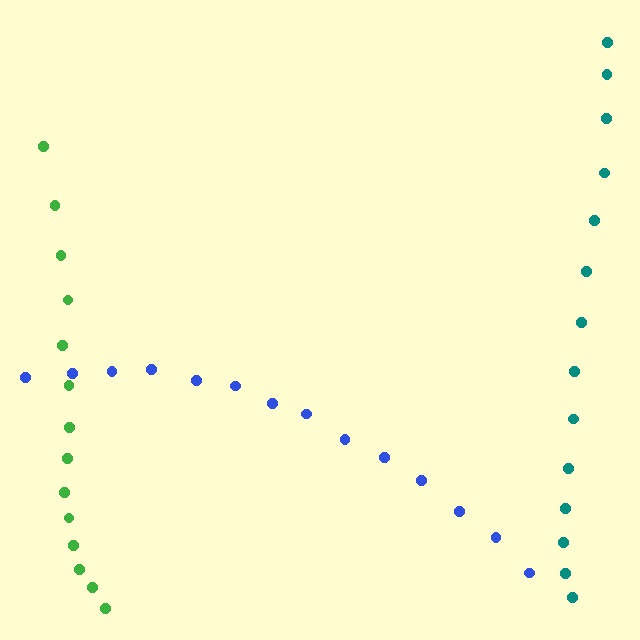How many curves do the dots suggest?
There are 3 distinct paths.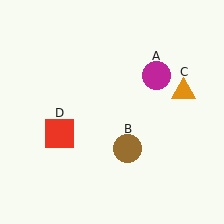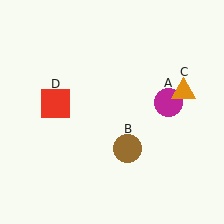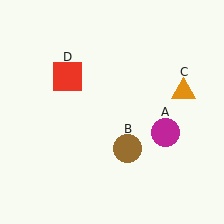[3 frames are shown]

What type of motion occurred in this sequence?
The magenta circle (object A), red square (object D) rotated clockwise around the center of the scene.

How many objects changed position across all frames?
2 objects changed position: magenta circle (object A), red square (object D).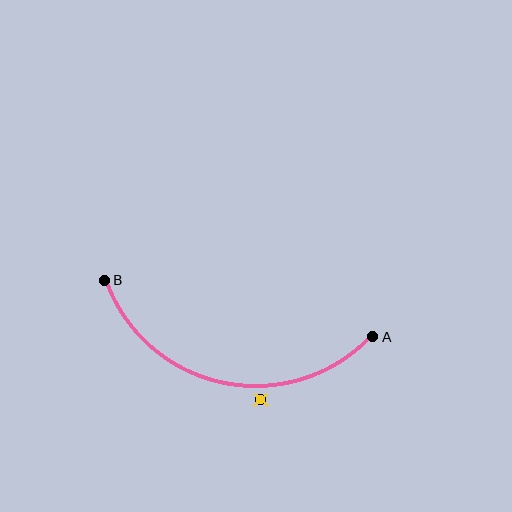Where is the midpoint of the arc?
The arc midpoint is the point on the curve farthest from the straight line joining A and B. It sits below that line.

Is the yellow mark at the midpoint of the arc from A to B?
No — the yellow mark does not lie on the arc at all. It sits slightly outside the curve.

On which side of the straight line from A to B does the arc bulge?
The arc bulges below the straight line connecting A and B.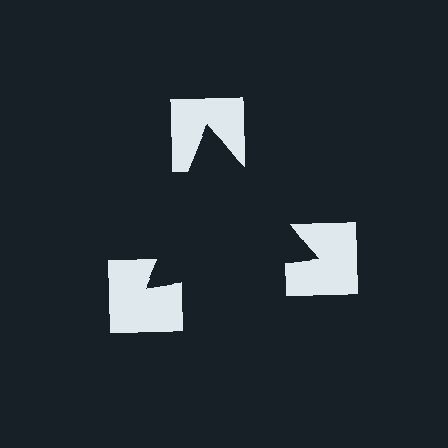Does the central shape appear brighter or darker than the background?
It typically appears slightly darker than the background, even though no actual brightness change is drawn.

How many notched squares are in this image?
There are 3 — one at each vertex of the illusory triangle.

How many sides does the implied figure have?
3 sides.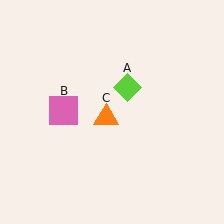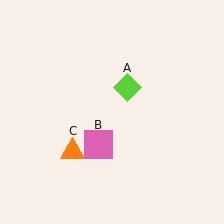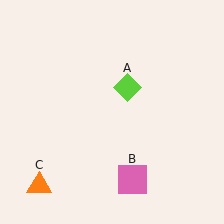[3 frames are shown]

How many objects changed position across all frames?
2 objects changed position: pink square (object B), orange triangle (object C).